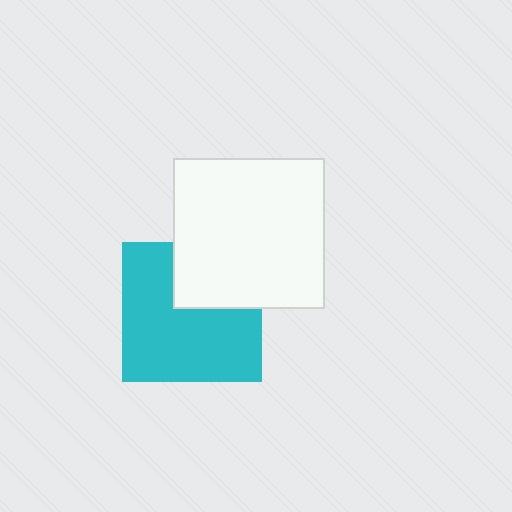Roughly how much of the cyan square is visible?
Most of it is visible (roughly 69%).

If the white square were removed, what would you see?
You would see the complete cyan square.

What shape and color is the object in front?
The object in front is a white square.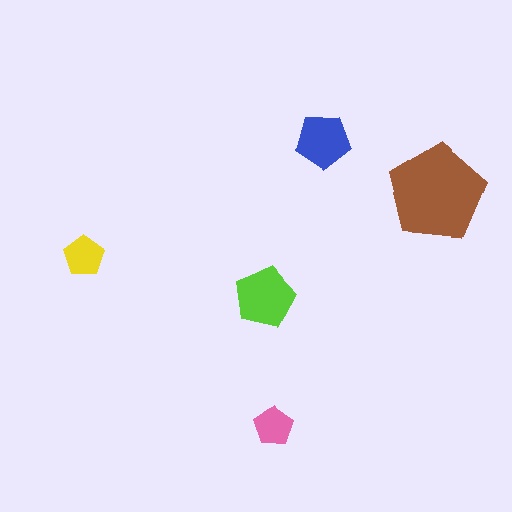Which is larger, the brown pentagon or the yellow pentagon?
The brown one.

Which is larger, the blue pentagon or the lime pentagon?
The lime one.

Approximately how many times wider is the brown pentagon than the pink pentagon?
About 2.5 times wider.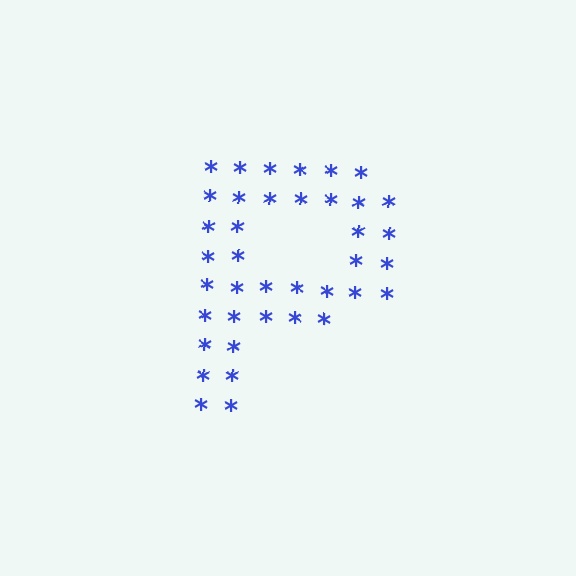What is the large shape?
The large shape is the letter P.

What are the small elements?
The small elements are asterisks.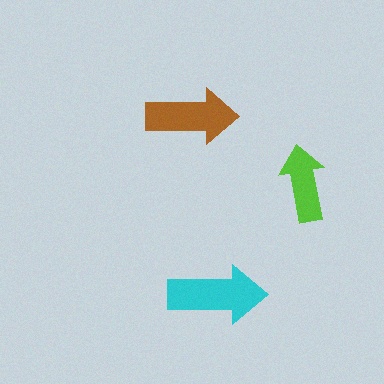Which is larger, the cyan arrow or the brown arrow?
The cyan one.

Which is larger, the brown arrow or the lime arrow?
The brown one.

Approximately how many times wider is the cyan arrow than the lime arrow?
About 1.5 times wider.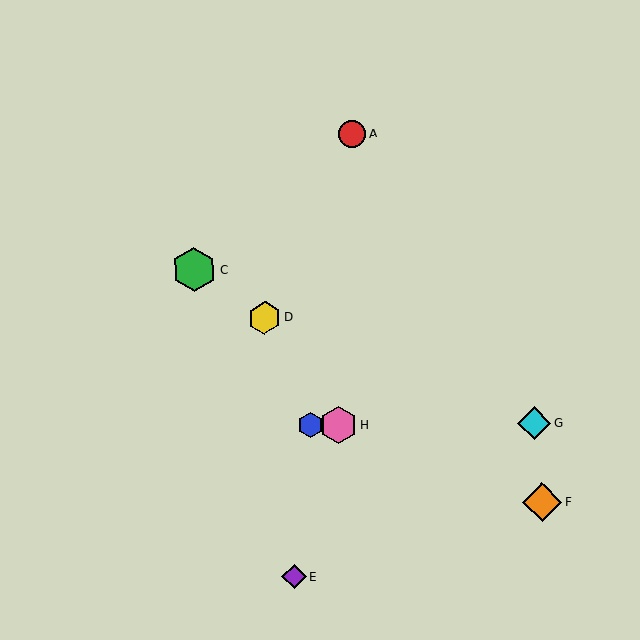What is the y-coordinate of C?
Object C is at y≈270.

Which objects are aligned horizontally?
Objects B, G, H are aligned horizontally.